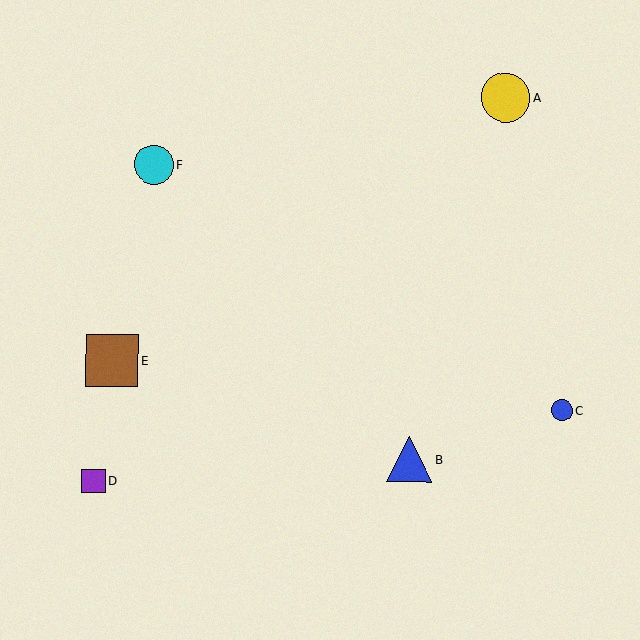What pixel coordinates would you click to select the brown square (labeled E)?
Click at (112, 361) to select the brown square E.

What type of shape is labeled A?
Shape A is a yellow circle.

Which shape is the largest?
The brown square (labeled E) is the largest.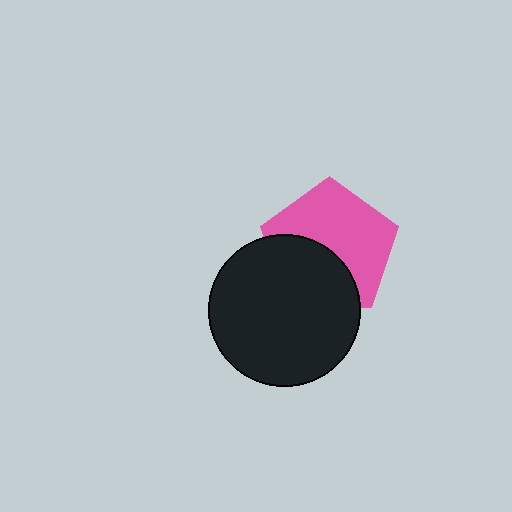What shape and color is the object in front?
The object in front is a black circle.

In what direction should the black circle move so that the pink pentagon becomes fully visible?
The black circle should move down. That is the shortest direction to clear the overlap and leave the pink pentagon fully visible.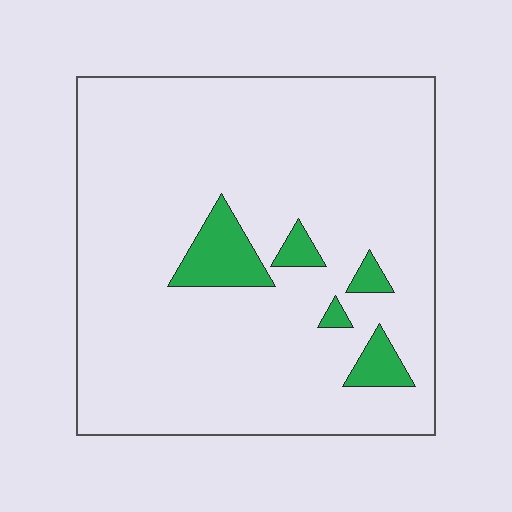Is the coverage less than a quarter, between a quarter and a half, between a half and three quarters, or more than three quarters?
Less than a quarter.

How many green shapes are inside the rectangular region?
5.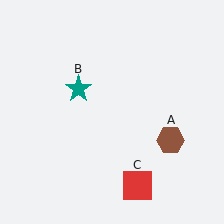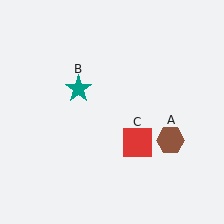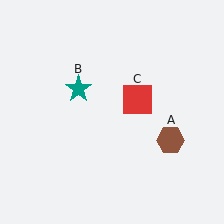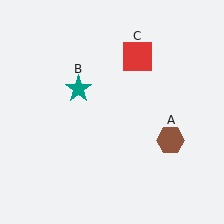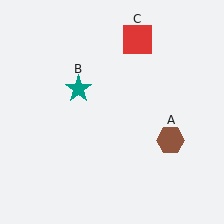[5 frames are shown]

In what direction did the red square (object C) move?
The red square (object C) moved up.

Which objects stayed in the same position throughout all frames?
Brown hexagon (object A) and teal star (object B) remained stationary.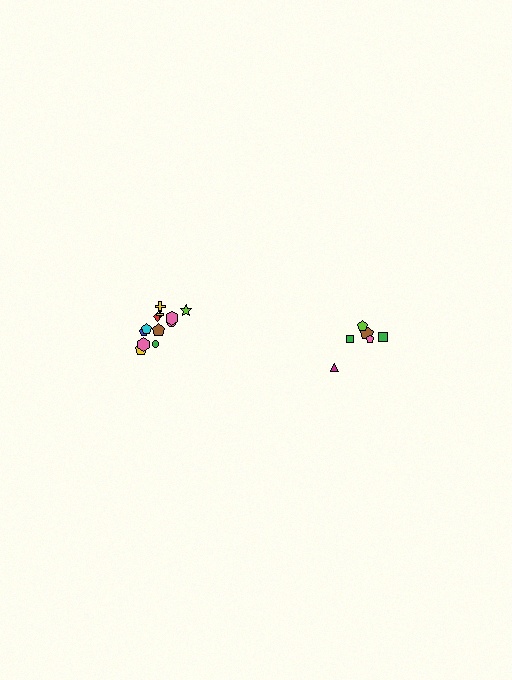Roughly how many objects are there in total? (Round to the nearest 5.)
Roughly 20 objects in total.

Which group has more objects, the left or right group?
The left group.